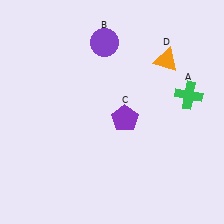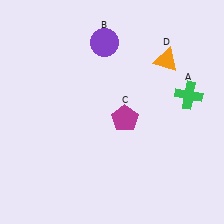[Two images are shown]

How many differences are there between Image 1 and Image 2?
There is 1 difference between the two images.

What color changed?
The pentagon (C) changed from purple in Image 1 to magenta in Image 2.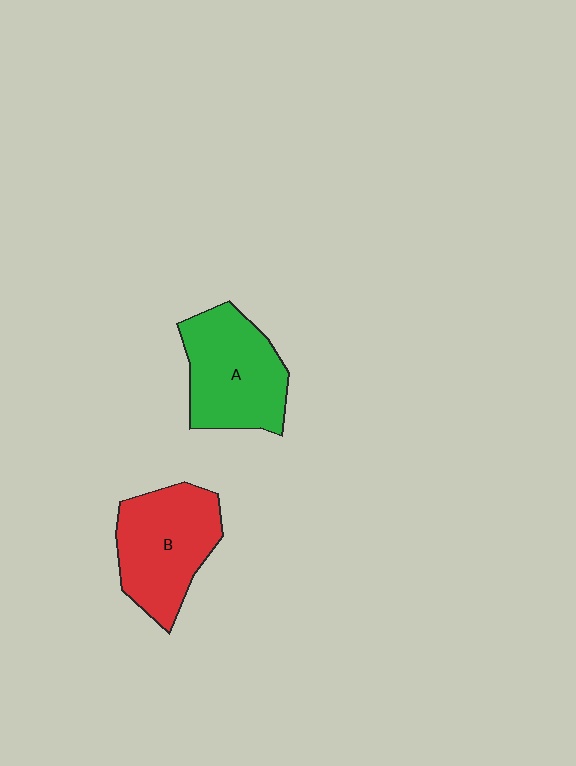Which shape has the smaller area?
Shape A (green).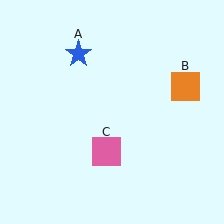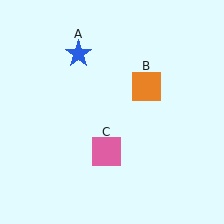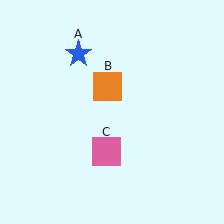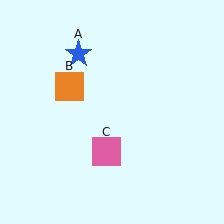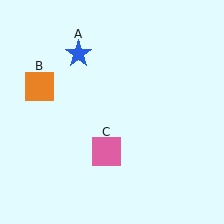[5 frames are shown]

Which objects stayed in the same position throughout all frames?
Blue star (object A) and pink square (object C) remained stationary.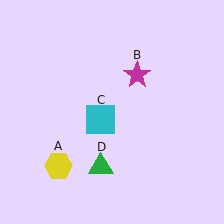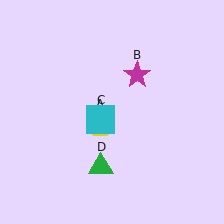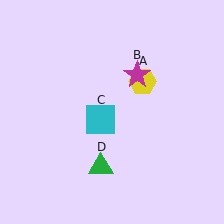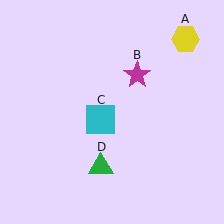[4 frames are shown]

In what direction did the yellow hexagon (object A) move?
The yellow hexagon (object A) moved up and to the right.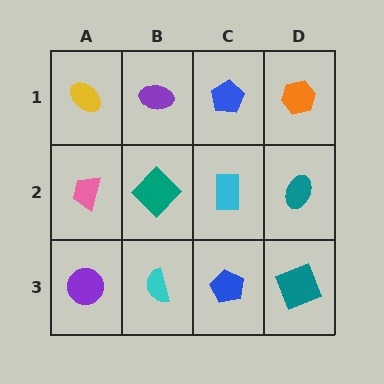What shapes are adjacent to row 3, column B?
A teal diamond (row 2, column B), a purple circle (row 3, column A), a blue pentagon (row 3, column C).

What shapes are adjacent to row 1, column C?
A cyan rectangle (row 2, column C), a purple ellipse (row 1, column B), an orange hexagon (row 1, column D).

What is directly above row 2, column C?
A blue pentagon.